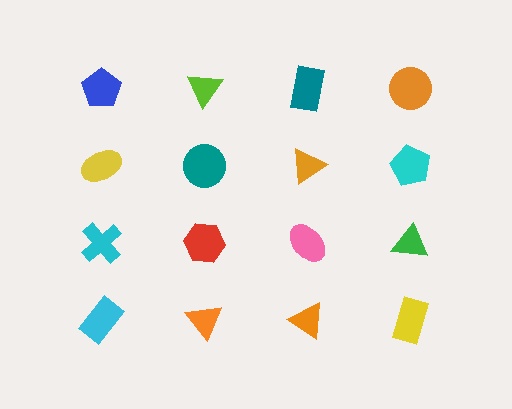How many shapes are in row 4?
4 shapes.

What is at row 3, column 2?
A red hexagon.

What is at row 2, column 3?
An orange triangle.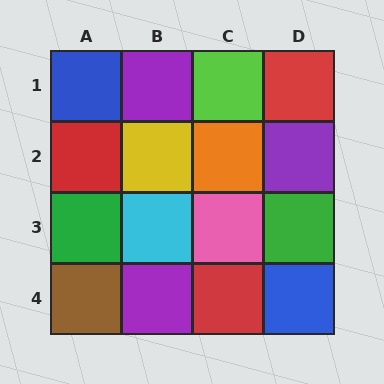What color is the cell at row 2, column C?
Orange.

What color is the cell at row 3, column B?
Cyan.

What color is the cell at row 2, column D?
Purple.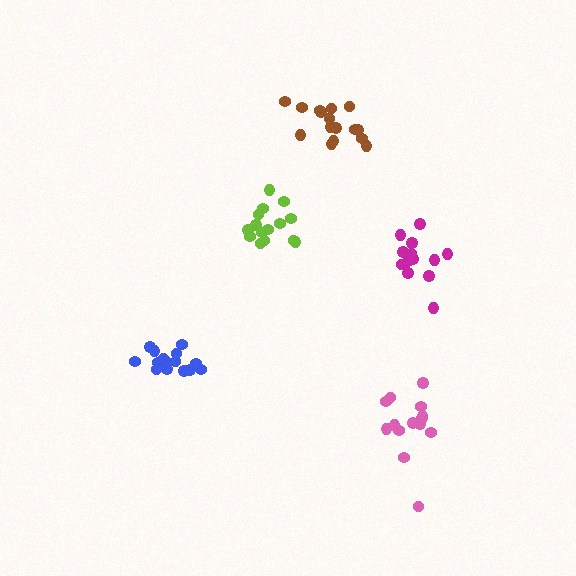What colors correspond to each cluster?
The clusters are colored: lime, pink, brown, magenta, blue.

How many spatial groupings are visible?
There are 5 spatial groupings.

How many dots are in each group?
Group 1: 16 dots, Group 2: 14 dots, Group 3: 16 dots, Group 4: 13 dots, Group 5: 15 dots (74 total).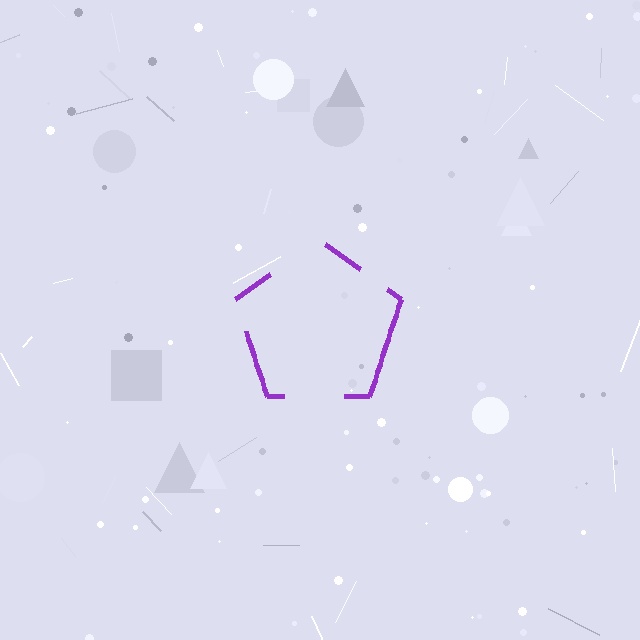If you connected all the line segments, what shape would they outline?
They would outline a pentagon.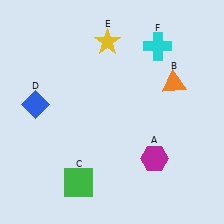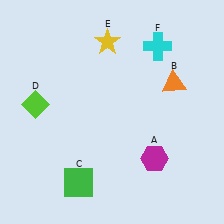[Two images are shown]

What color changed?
The diamond (D) changed from blue in Image 1 to lime in Image 2.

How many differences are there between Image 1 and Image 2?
There is 1 difference between the two images.